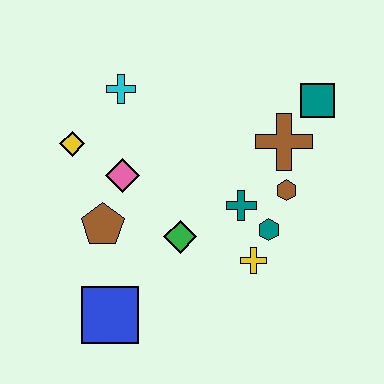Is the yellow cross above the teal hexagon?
No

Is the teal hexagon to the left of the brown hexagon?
Yes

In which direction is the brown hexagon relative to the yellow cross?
The brown hexagon is above the yellow cross.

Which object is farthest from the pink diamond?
The teal square is farthest from the pink diamond.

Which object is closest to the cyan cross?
The yellow diamond is closest to the cyan cross.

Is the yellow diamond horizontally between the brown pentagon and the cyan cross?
No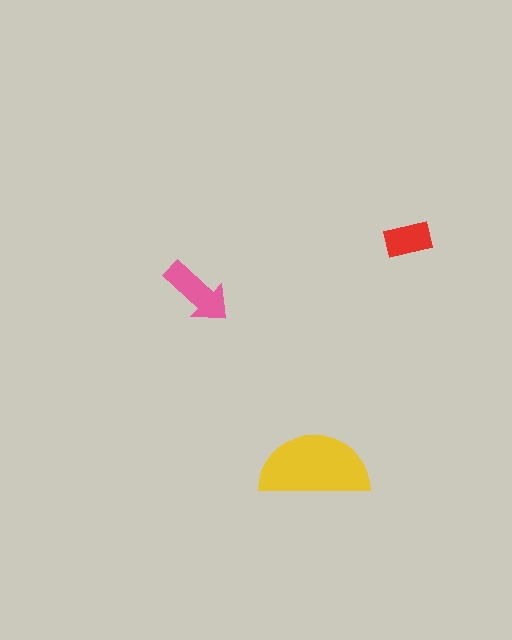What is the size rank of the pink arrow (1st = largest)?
2nd.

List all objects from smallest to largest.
The red rectangle, the pink arrow, the yellow semicircle.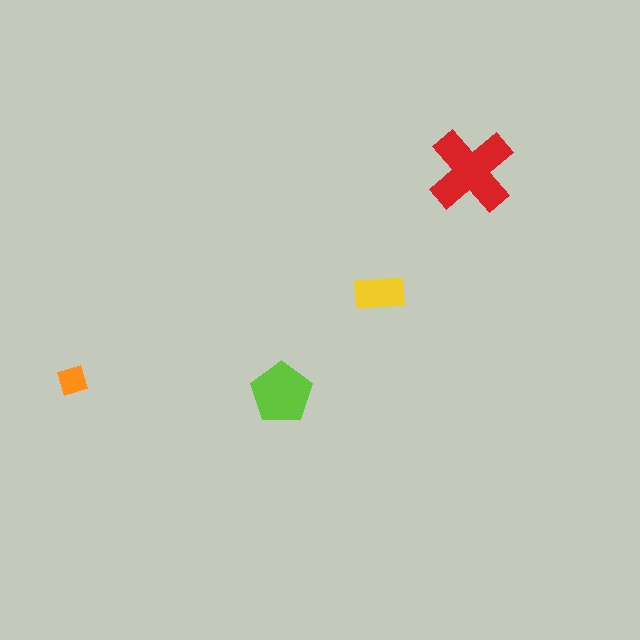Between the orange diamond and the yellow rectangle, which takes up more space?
The yellow rectangle.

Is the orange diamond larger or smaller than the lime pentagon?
Smaller.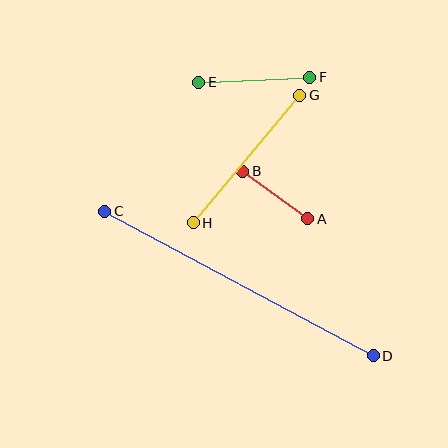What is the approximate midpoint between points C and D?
The midpoint is at approximately (239, 283) pixels.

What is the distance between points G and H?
The distance is approximately 166 pixels.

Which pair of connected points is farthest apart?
Points C and D are farthest apart.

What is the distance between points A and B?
The distance is approximately 80 pixels.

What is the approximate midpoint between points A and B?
The midpoint is at approximately (275, 195) pixels.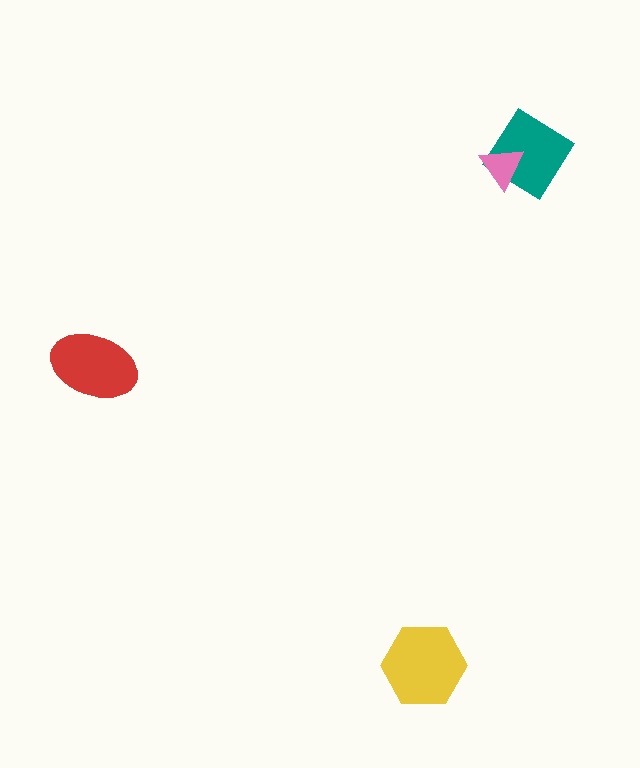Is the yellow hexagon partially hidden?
No, no other shape covers it.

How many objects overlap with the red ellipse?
0 objects overlap with the red ellipse.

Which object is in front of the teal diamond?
The pink triangle is in front of the teal diamond.